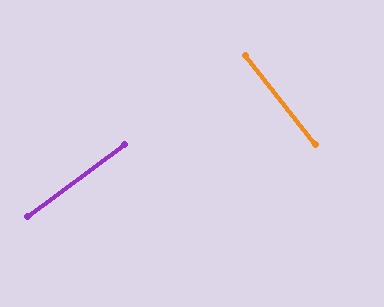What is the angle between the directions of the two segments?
Approximately 88 degrees.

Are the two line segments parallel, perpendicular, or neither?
Perpendicular — they meet at approximately 88°.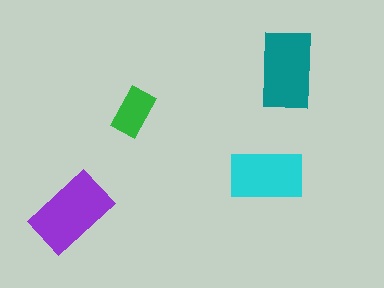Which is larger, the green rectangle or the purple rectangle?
The purple one.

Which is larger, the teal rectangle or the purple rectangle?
The purple one.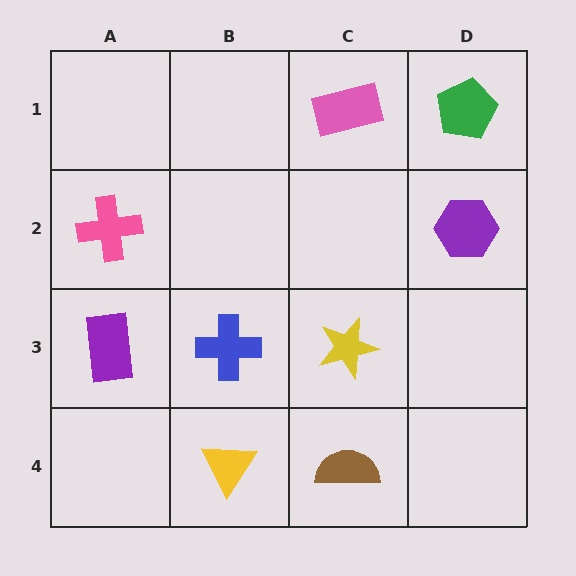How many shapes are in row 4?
2 shapes.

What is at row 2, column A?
A pink cross.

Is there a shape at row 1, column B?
No, that cell is empty.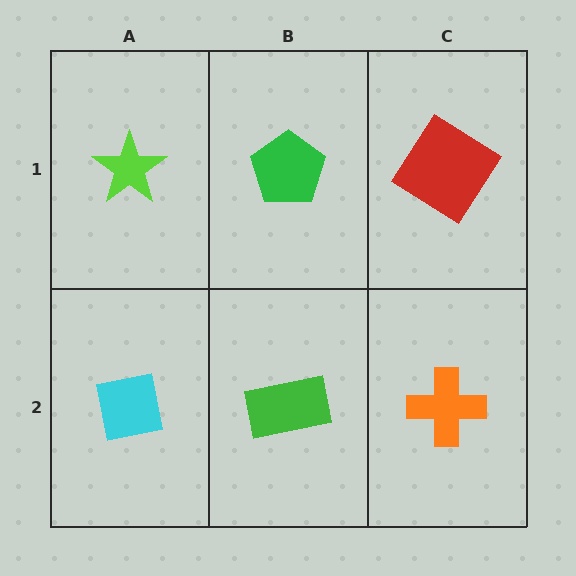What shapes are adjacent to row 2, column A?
A lime star (row 1, column A), a green rectangle (row 2, column B).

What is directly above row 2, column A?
A lime star.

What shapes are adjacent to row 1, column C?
An orange cross (row 2, column C), a green pentagon (row 1, column B).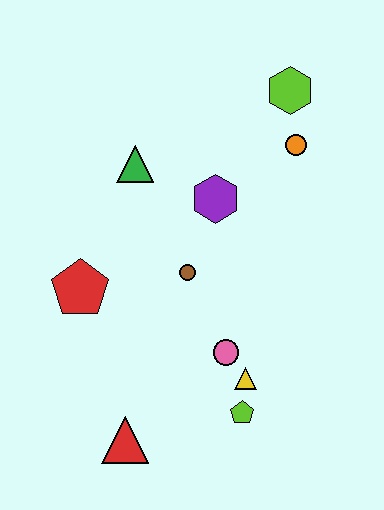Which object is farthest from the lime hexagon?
The red triangle is farthest from the lime hexagon.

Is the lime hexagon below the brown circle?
No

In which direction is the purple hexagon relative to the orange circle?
The purple hexagon is to the left of the orange circle.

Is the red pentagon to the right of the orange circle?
No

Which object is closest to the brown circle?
The purple hexagon is closest to the brown circle.